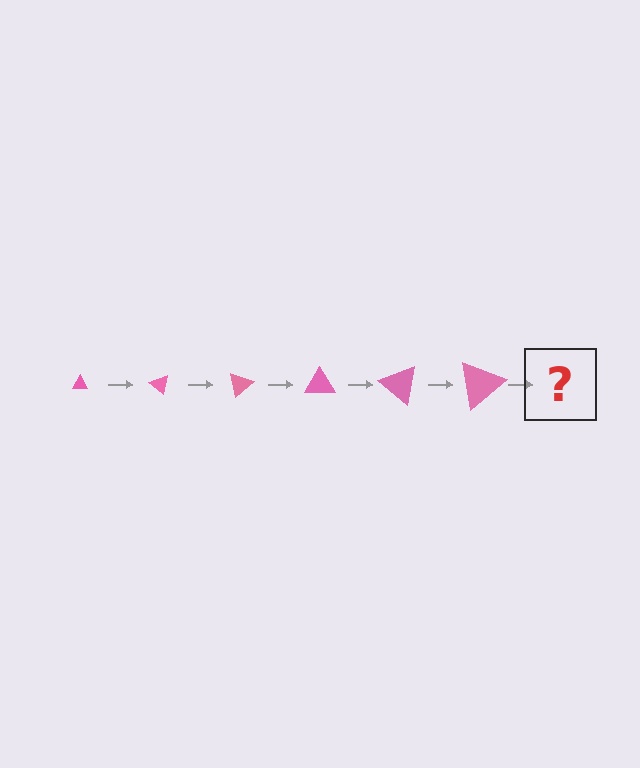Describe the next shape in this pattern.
It should be a triangle, larger than the previous one and rotated 240 degrees from the start.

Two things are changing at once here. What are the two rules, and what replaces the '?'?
The two rules are that the triangle grows larger each step and it rotates 40 degrees each step. The '?' should be a triangle, larger than the previous one and rotated 240 degrees from the start.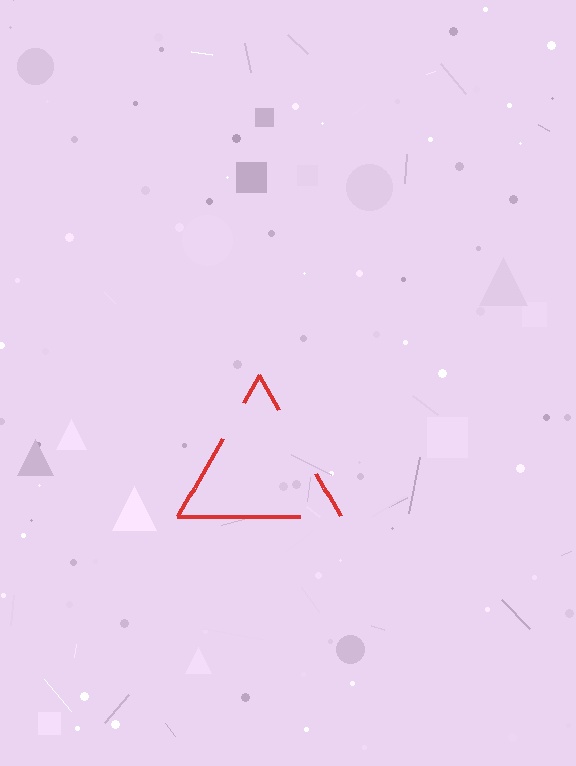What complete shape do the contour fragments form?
The contour fragments form a triangle.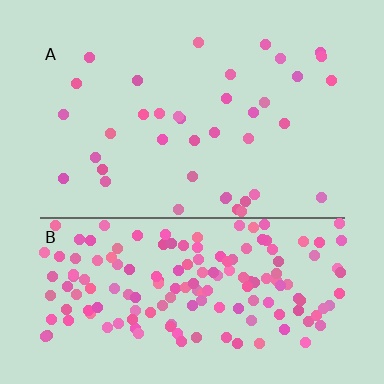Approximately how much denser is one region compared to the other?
Approximately 4.5× — region B over region A.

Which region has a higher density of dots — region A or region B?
B (the bottom).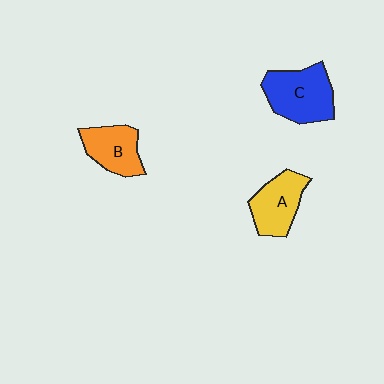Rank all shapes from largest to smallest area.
From largest to smallest: C (blue), A (yellow), B (orange).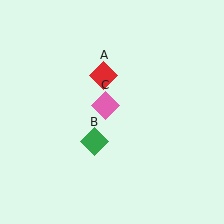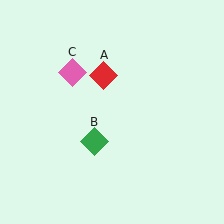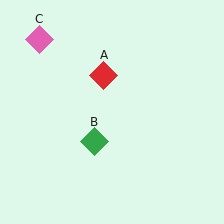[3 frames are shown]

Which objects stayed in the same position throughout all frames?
Red diamond (object A) and green diamond (object B) remained stationary.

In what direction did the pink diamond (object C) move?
The pink diamond (object C) moved up and to the left.